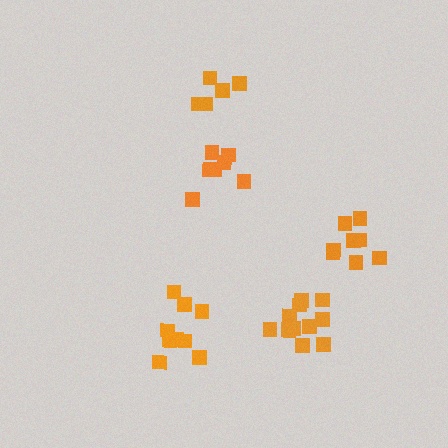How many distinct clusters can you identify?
There are 5 distinct clusters.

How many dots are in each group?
Group 1: 7 dots, Group 2: 9 dots, Group 3: 8 dots, Group 4: 11 dots, Group 5: 5 dots (40 total).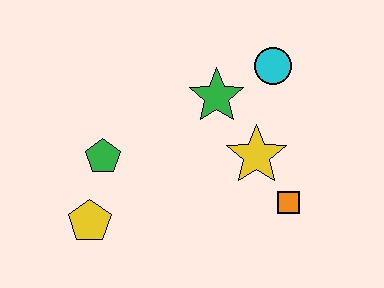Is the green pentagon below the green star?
Yes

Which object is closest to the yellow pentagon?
The green pentagon is closest to the yellow pentagon.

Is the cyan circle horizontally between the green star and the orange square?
Yes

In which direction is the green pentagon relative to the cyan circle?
The green pentagon is to the left of the cyan circle.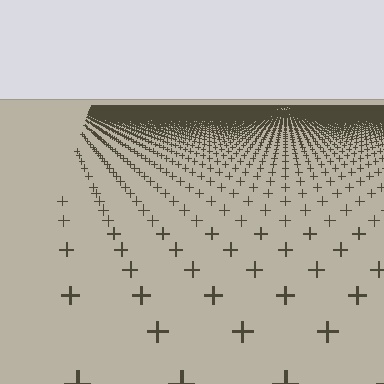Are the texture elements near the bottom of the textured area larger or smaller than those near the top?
Larger. Near the bottom, elements are closer to the viewer and appear at a bigger on-screen size.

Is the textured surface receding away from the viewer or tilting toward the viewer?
The surface is receding away from the viewer. Texture elements get smaller and denser toward the top.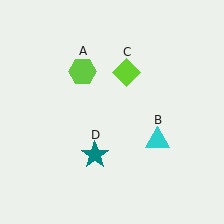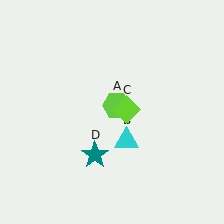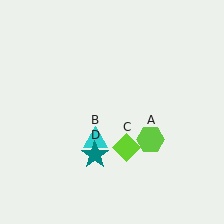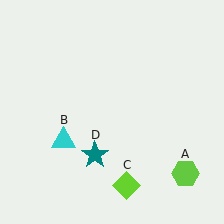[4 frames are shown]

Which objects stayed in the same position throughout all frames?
Teal star (object D) remained stationary.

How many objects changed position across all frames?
3 objects changed position: lime hexagon (object A), cyan triangle (object B), lime diamond (object C).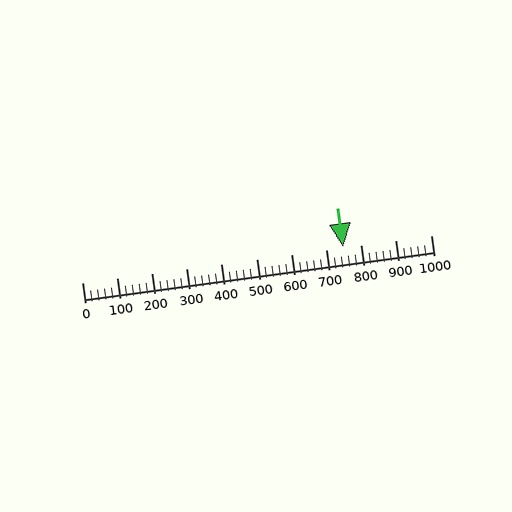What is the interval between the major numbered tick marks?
The major tick marks are spaced 100 units apart.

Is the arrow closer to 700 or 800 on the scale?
The arrow is closer to 700.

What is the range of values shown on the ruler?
The ruler shows values from 0 to 1000.